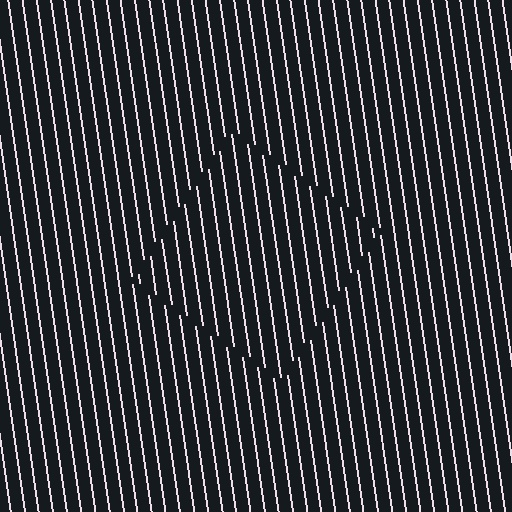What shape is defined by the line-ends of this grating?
An illusory square. The interior of the shape contains the same grating, shifted by half a period — the contour is defined by the phase discontinuity where line-ends from the inner and outer gratings abut.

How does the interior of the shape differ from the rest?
The interior of the shape contains the same grating, shifted by half a period — the contour is defined by the phase discontinuity where line-ends from the inner and outer gratings abut.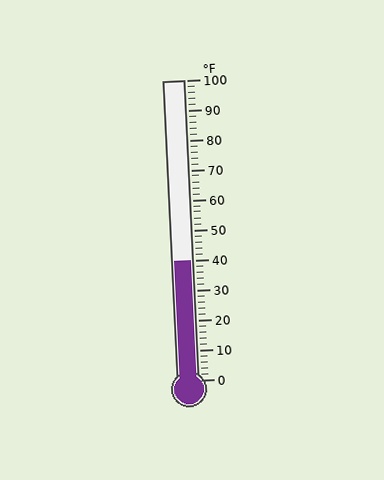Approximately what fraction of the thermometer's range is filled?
The thermometer is filled to approximately 40% of its range.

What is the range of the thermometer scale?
The thermometer scale ranges from 0°F to 100°F.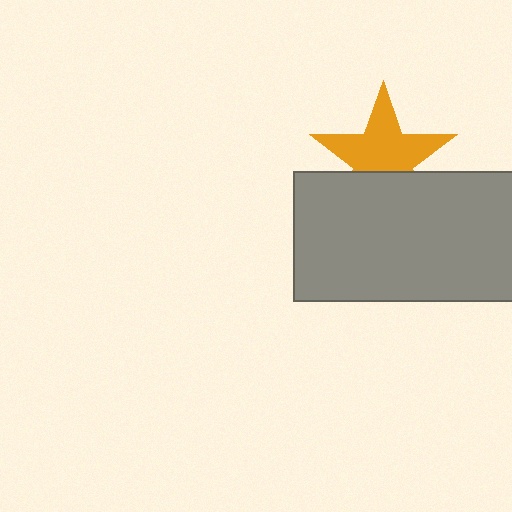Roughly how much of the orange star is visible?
Most of it is visible (roughly 67%).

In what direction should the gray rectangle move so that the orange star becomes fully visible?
The gray rectangle should move down. That is the shortest direction to clear the overlap and leave the orange star fully visible.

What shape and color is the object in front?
The object in front is a gray rectangle.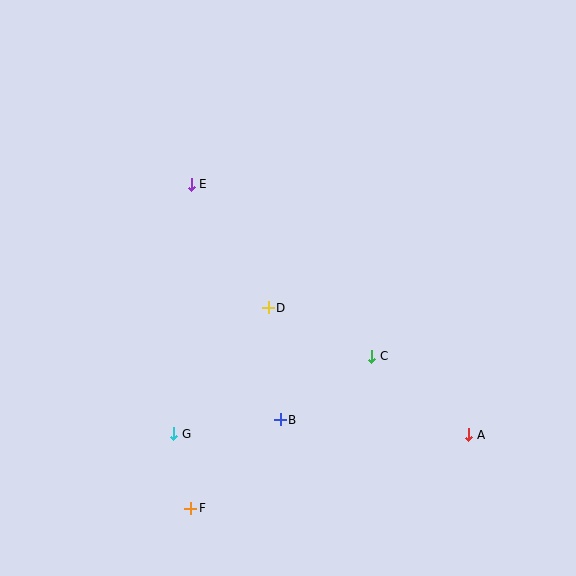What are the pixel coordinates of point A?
Point A is at (469, 435).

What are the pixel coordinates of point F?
Point F is at (191, 508).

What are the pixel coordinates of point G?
Point G is at (174, 434).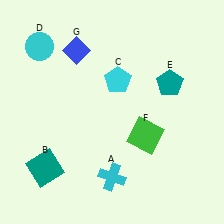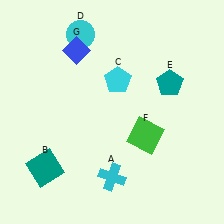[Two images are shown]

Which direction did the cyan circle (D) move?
The cyan circle (D) moved right.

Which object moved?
The cyan circle (D) moved right.